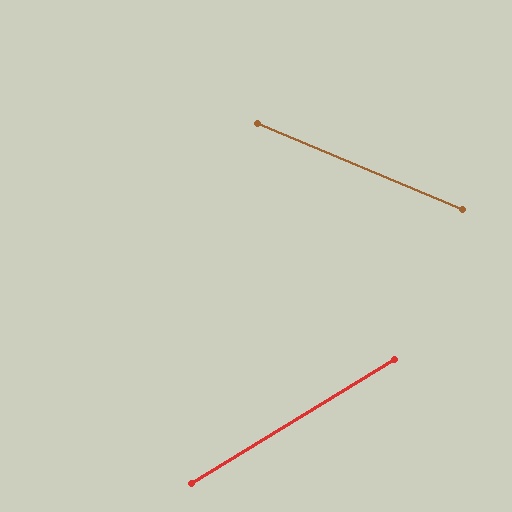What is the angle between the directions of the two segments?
Approximately 54 degrees.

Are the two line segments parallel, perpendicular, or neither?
Neither parallel nor perpendicular — they differ by about 54°.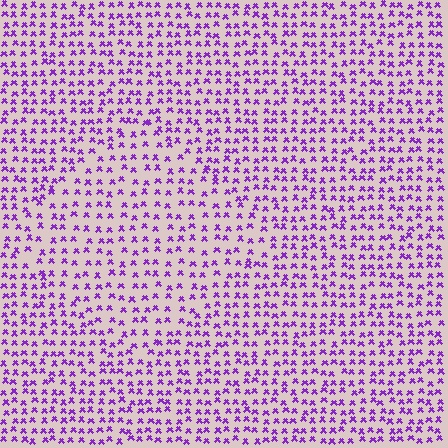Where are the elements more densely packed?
The elements are more densely packed outside the diamond boundary.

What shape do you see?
I see a diamond.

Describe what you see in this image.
The image contains small purple elements arranged at two different densities. A diamond-shaped region is visible where the elements are less densely packed than the surrounding area.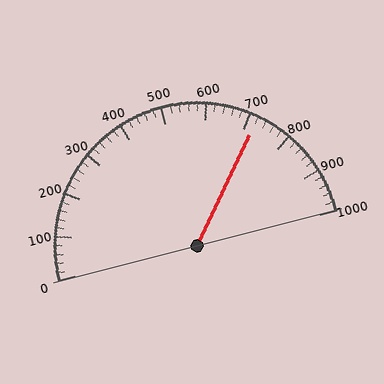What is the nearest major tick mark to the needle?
The nearest major tick mark is 700.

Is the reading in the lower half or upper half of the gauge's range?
The reading is in the upper half of the range (0 to 1000).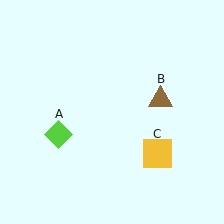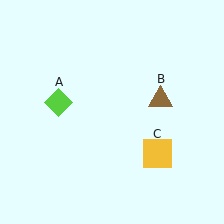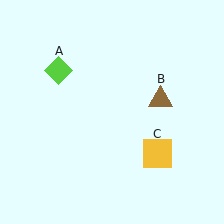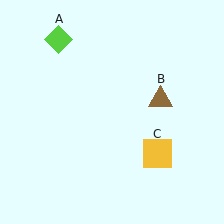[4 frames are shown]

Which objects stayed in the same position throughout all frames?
Brown triangle (object B) and yellow square (object C) remained stationary.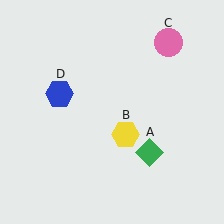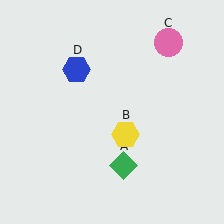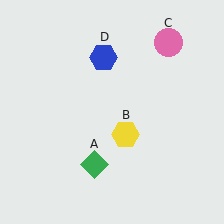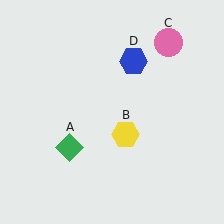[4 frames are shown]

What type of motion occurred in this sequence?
The green diamond (object A), blue hexagon (object D) rotated clockwise around the center of the scene.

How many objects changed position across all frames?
2 objects changed position: green diamond (object A), blue hexagon (object D).